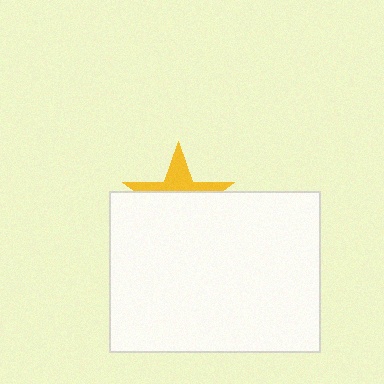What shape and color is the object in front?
The object in front is a white rectangle.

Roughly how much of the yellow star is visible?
A small part of it is visible (roughly 38%).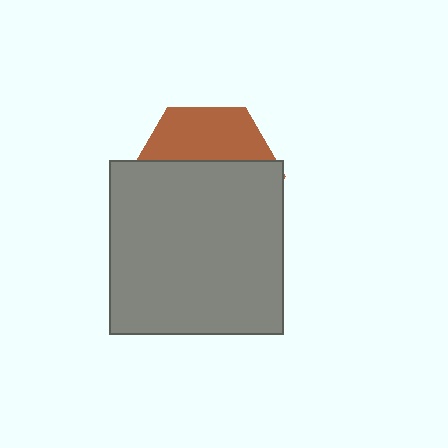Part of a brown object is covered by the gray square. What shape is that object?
It is a hexagon.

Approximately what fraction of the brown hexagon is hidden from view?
Roughly 65% of the brown hexagon is hidden behind the gray square.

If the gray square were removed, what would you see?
You would see the complete brown hexagon.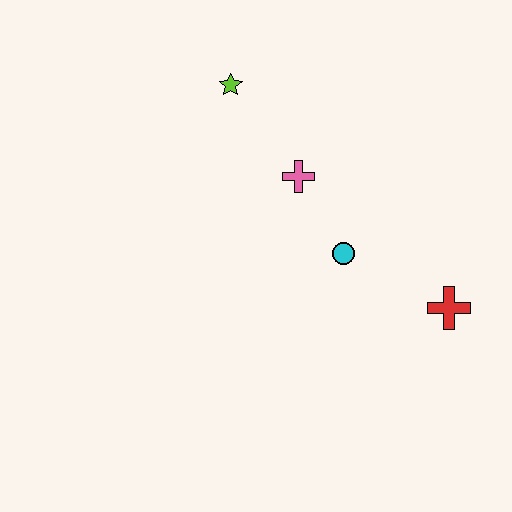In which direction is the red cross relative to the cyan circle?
The red cross is to the right of the cyan circle.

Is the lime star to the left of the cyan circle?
Yes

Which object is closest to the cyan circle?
The pink cross is closest to the cyan circle.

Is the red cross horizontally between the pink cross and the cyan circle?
No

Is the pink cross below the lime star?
Yes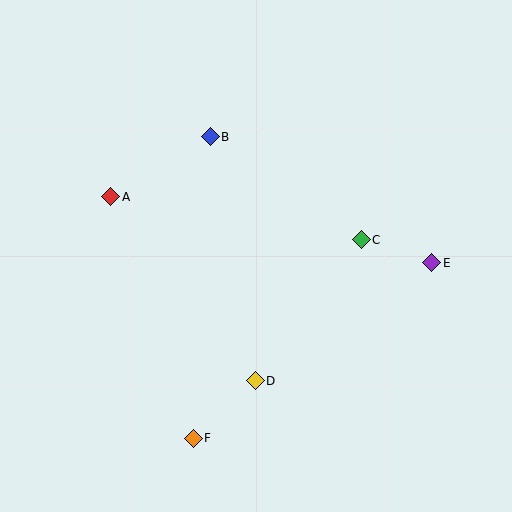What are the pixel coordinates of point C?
Point C is at (361, 240).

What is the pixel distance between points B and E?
The distance between B and E is 255 pixels.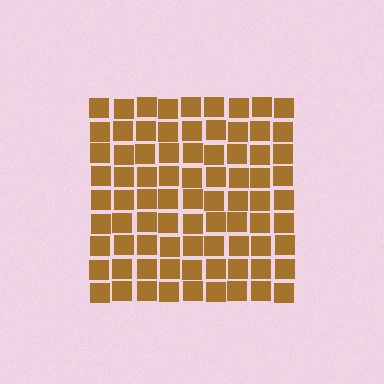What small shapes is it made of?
It is made of small squares.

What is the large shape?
The large shape is a square.